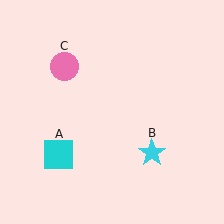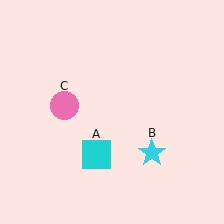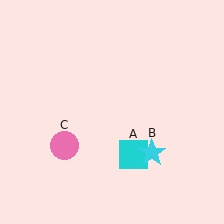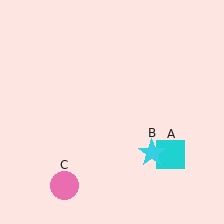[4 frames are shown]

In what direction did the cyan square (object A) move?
The cyan square (object A) moved right.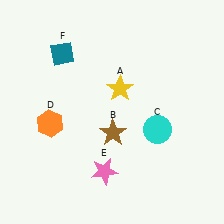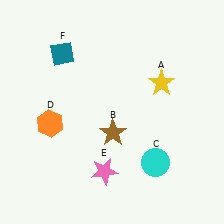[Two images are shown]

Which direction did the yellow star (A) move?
The yellow star (A) moved right.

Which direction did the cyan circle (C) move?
The cyan circle (C) moved down.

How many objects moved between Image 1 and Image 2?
2 objects moved between the two images.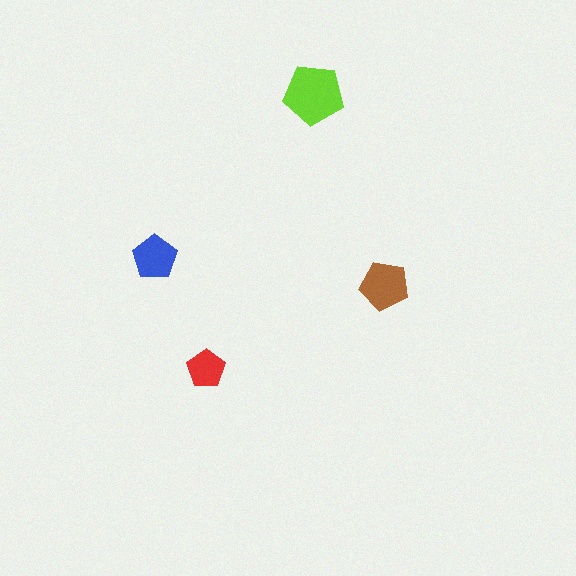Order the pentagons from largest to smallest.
the lime one, the brown one, the blue one, the red one.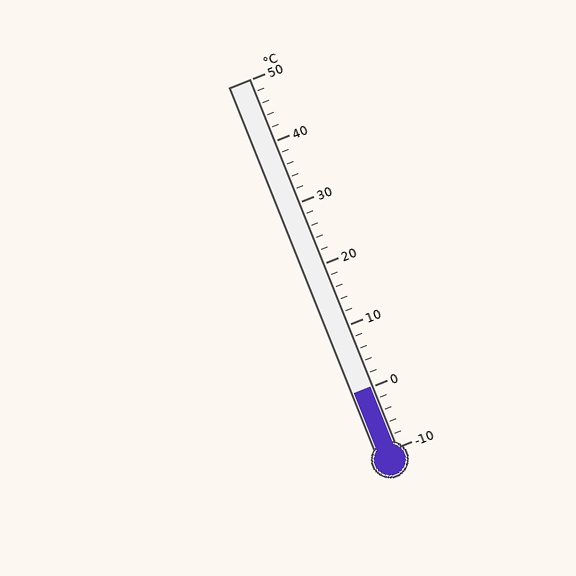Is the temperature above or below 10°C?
The temperature is below 10°C.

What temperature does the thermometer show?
The thermometer shows approximately 0°C.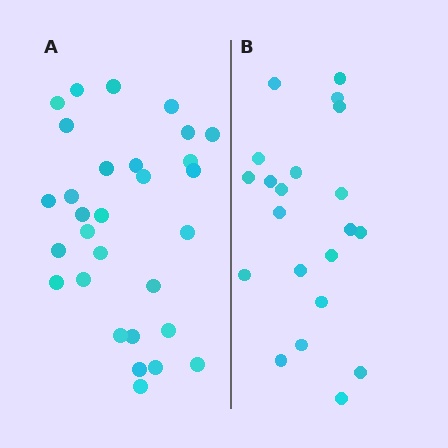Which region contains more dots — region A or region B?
Region A (the left region) has more dots.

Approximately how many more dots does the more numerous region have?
Region A has roughly 8 or so more dots than region B.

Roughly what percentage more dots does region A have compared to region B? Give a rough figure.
About 45% more.